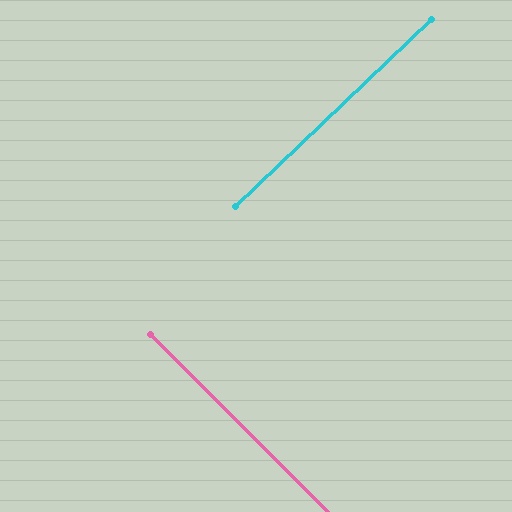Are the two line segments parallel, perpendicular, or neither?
Perpendicular — they meet at approximately 89°.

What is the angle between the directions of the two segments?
Approximately 89 degrees.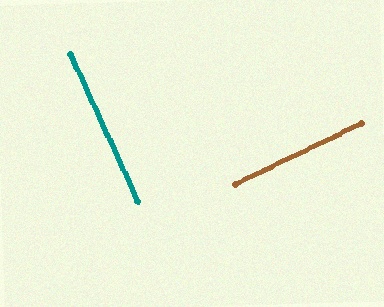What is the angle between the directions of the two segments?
Approximately 89 degrees.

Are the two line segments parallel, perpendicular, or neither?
Perpendicular — they meet at approximately 89°.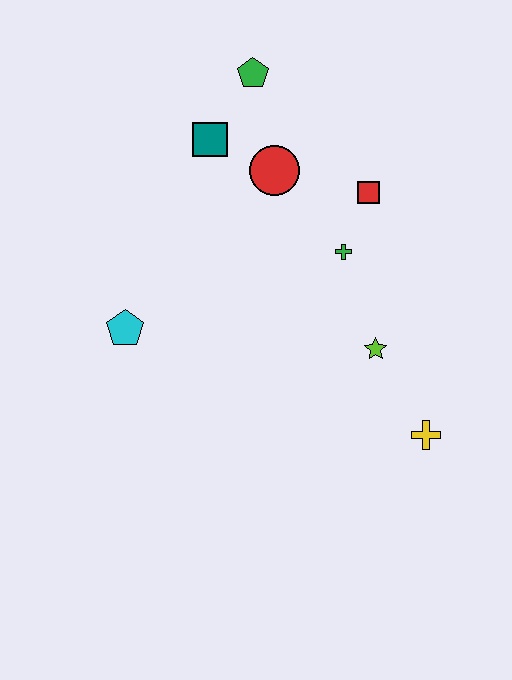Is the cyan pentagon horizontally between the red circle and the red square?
No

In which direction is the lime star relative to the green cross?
The lime star is below the green cross.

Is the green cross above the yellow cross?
Yes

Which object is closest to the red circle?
The teal square is closest to the red circle.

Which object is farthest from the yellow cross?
The green pentagon is farthest from the yellow cross.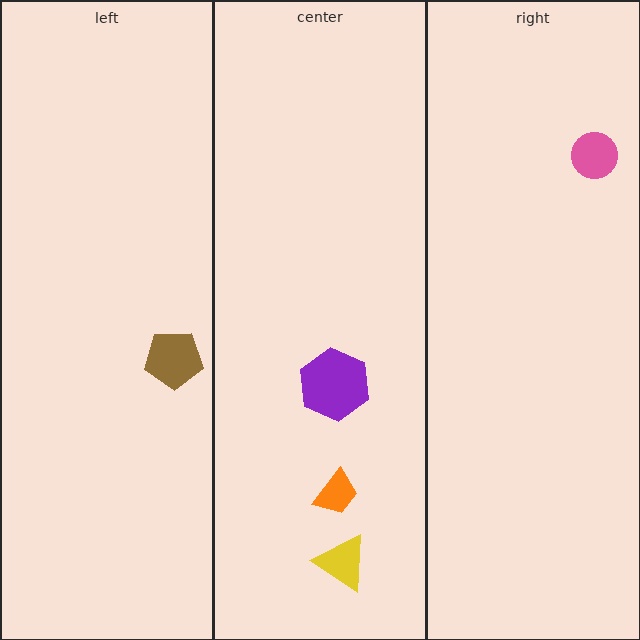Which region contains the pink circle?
The right region.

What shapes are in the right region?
The pink circle.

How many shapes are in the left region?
1.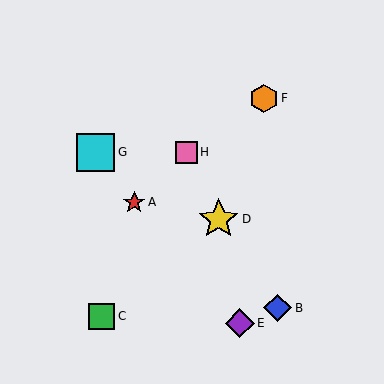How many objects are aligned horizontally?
2 objects (G, H) are aligned horizontally.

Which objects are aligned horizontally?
Objects G, H are aligned horizontally.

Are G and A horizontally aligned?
No, G is at y≈152 and A is at y≈202.